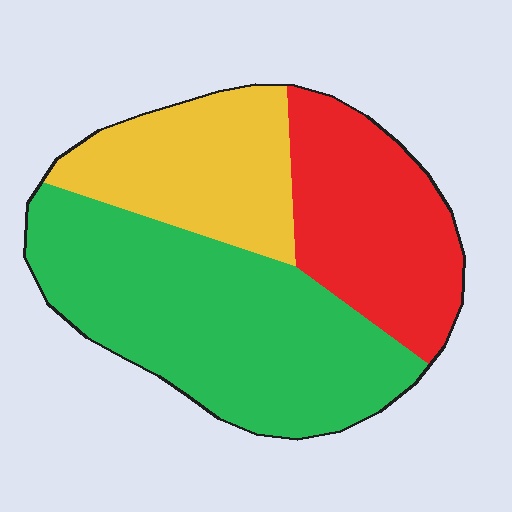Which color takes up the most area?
Green, at roughly 50%.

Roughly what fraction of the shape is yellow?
Yellow covers 24% of the shape.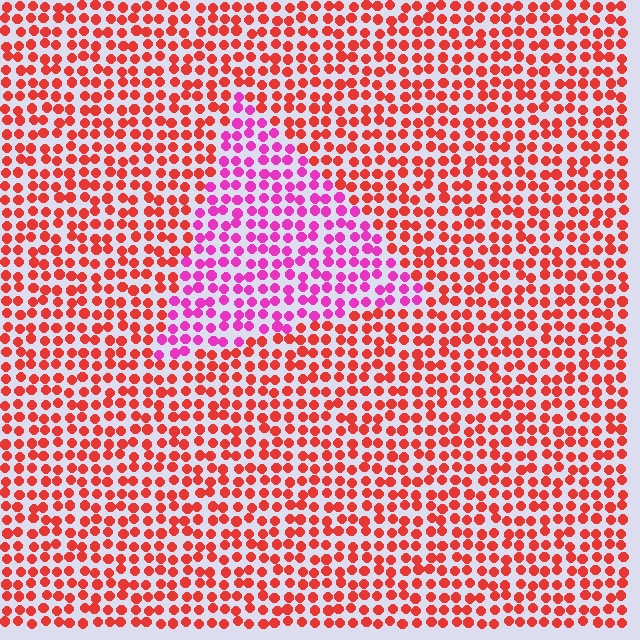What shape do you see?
I see a triangle.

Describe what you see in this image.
The image is filled with small red elements in a uniform arrangement. A triangle-shaped region is visible where the elements are tinted to a slightly different hue, forming a subtle color boundary.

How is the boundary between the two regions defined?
The boundary is defined purely by a slight shift in hue (about 48 degrees). Spacing, size, and orientation are identical on both sides.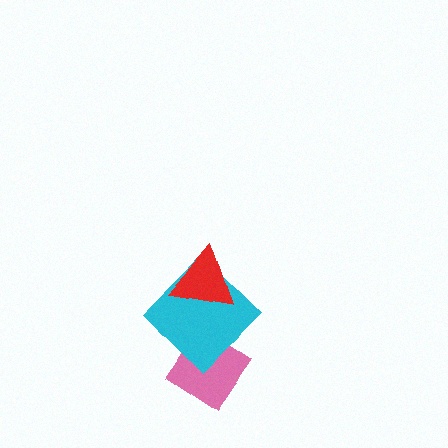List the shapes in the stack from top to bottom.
From top to bottom: the red triangle, the cyan diamond, the pink diamond.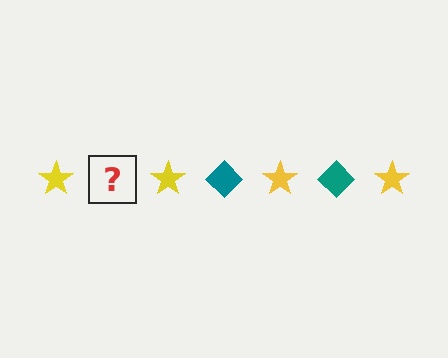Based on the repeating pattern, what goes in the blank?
The blank should be a teal diamond.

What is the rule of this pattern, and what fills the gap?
The rule is that the pattern alternates between yellow star and teal diamond. The gap should be filled with a teal diamond.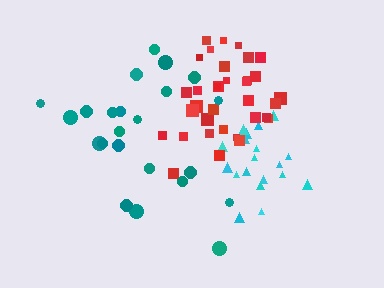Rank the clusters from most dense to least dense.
red, cyan, teal.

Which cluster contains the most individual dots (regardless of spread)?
Red (34).